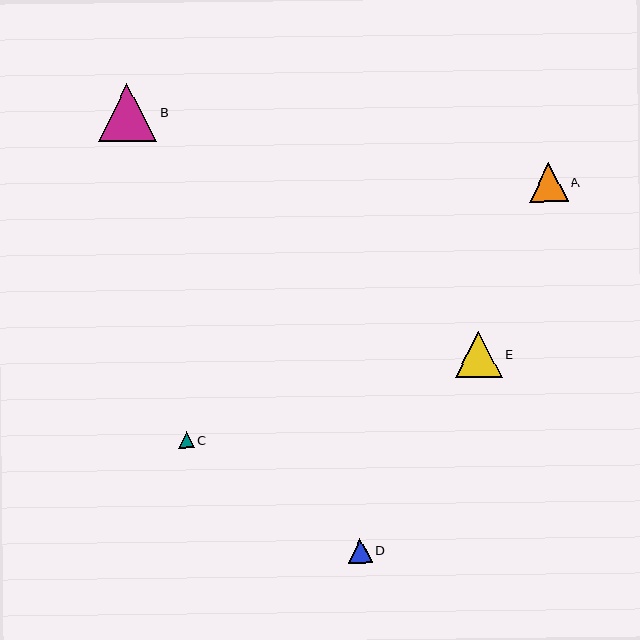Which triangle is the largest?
Triangle B is the largest with a size of approximately 58 pixels.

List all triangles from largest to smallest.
From largest to smallest: B, E, A, D, C.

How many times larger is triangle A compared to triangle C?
Triangle A is approximately 2.5 times the size of triangle C.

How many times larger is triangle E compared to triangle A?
Triangle E is approximately 1.2 times the size of triangle A.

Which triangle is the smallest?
Triangle C is the smallest with a size of approximately 16 pixels.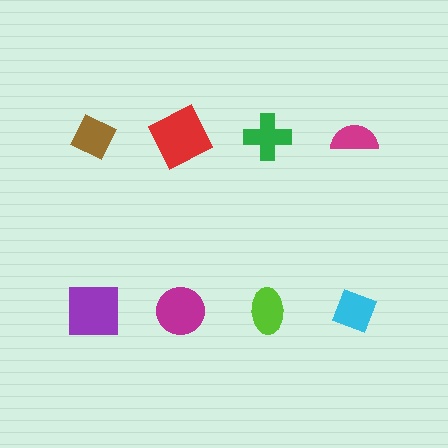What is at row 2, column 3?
A lime ellipse.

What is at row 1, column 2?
A red square.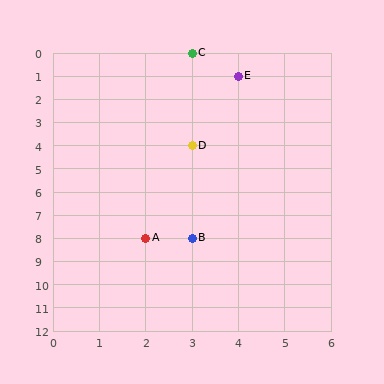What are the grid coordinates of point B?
Point B is at grid coordinates (3, 8).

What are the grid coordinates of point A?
Point A is at grid coordinates (2, 8).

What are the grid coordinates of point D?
Point D is at grid coordinates (3, 4).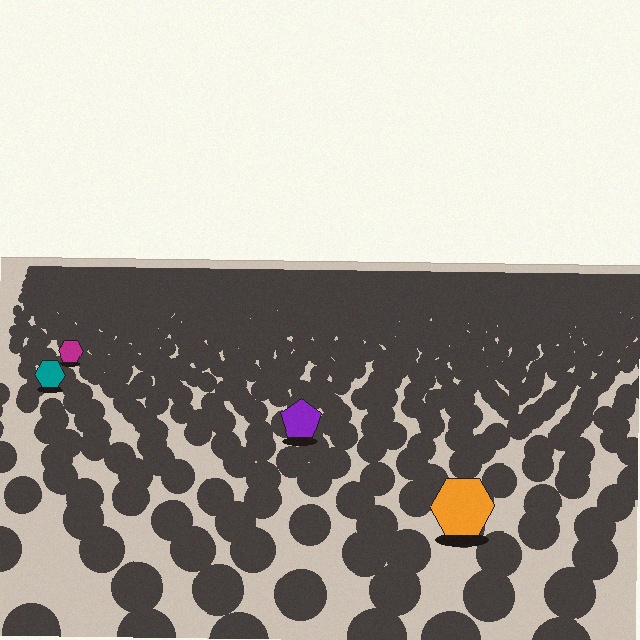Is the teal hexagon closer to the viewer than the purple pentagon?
No. The purple pentagon is closer — you can tell from the texture gradient: the ground texture is coarser near it.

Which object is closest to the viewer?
The orange hexagon is closest. The texture marks near it are larger and more spread out.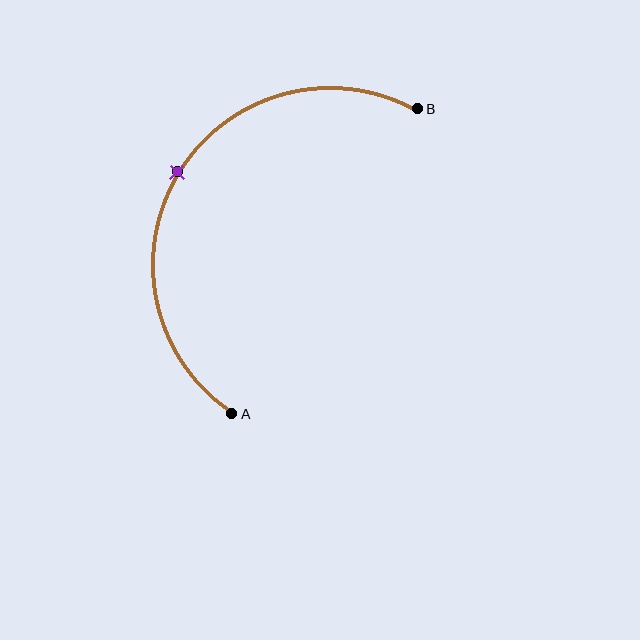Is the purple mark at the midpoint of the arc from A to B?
Yes. The purple mark lies on the arc at equal arc-length from both A and B — it is the arc midpoint.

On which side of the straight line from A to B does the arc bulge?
The arc bulges to the left of the straight line connecting A and B.